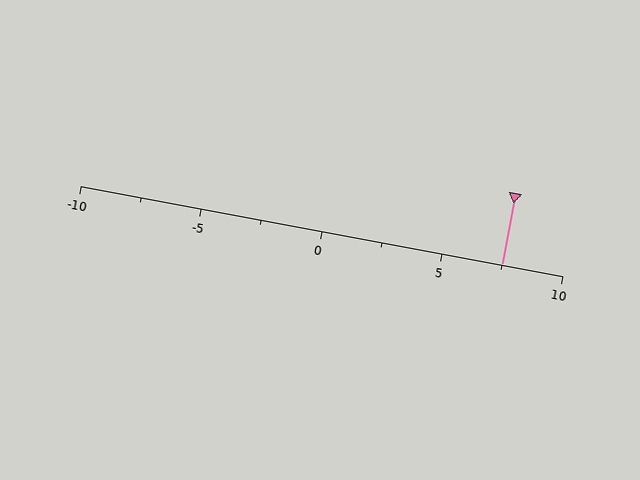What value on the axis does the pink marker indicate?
The marker indicates approximately 7.5.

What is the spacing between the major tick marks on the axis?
The major ticks are spaced 5 apart.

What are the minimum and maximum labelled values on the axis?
The axis runs from -10 to 10.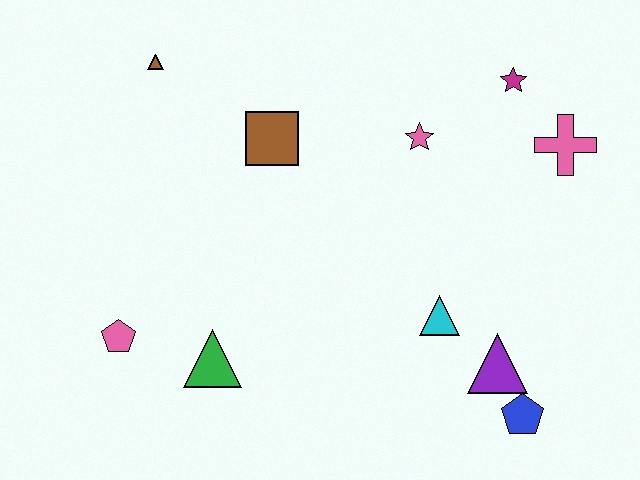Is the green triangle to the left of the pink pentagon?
No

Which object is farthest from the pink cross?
The pink pentagon is farthest from the pink cross.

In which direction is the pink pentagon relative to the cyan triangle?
The pink pentagon is to the left of the cyan triangle.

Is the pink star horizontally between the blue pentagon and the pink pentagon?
Yes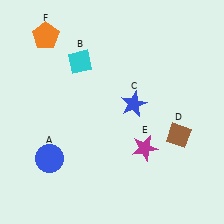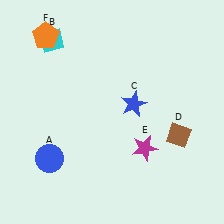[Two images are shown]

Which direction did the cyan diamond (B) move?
The cyan diamond (B) moved left.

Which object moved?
The cyan diamond (B) moved left.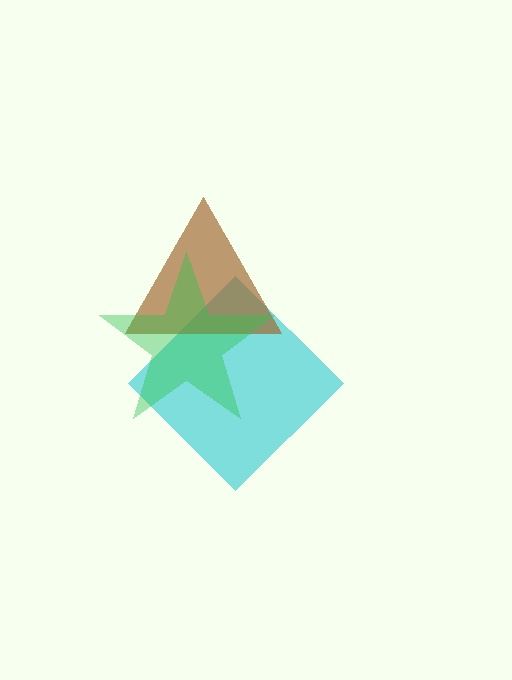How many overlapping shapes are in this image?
There are 3 overlapping shapes in the image.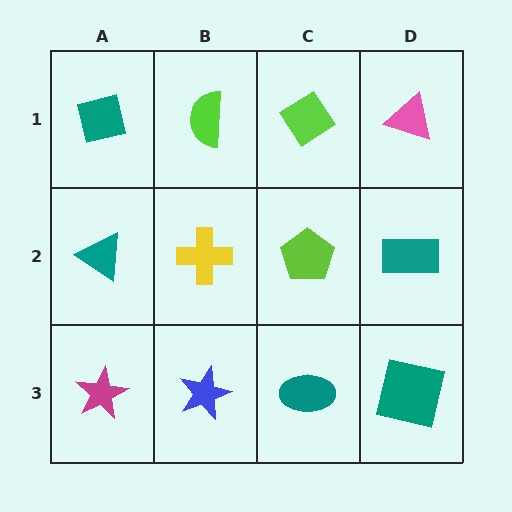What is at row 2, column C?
A lime pentagon.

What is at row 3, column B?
A blue star.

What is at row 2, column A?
A teal triangle.